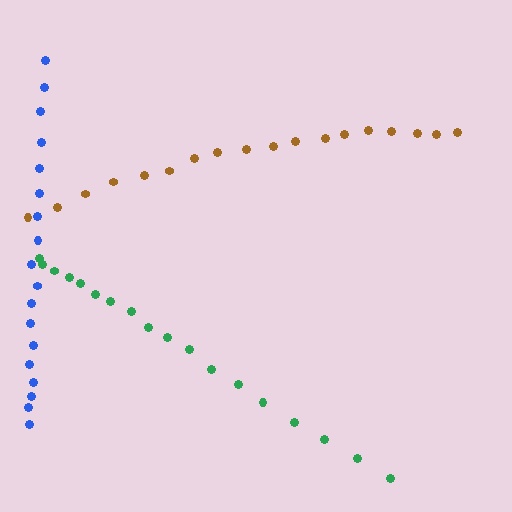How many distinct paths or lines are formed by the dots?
There are 3 distinct paths.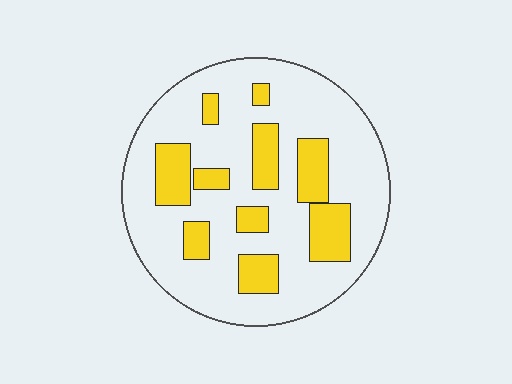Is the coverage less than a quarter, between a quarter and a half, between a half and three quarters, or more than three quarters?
Less than a quarter.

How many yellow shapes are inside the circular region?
10.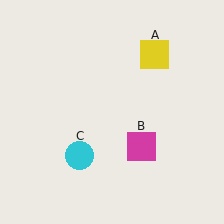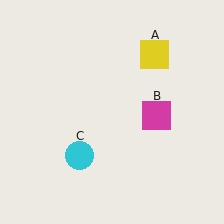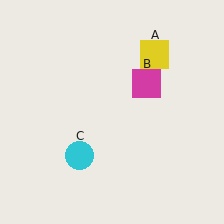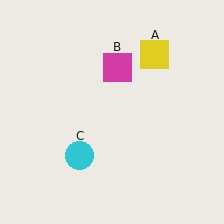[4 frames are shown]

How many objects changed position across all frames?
1 object changed position: magenta square (object B).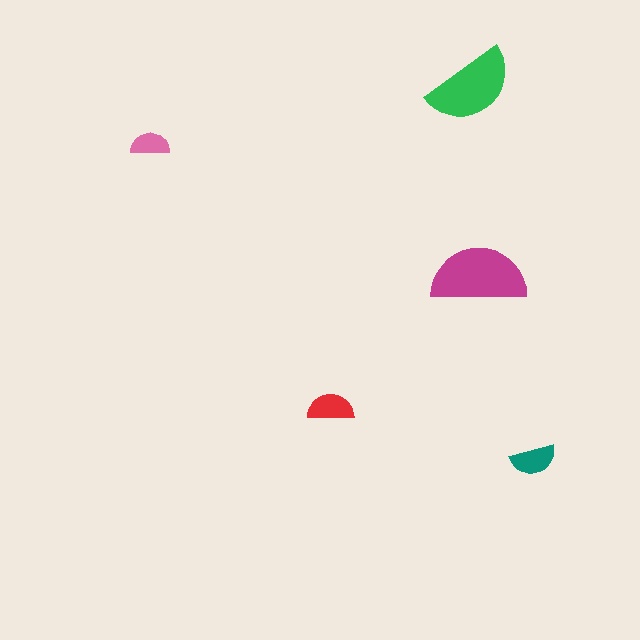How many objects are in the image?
There are 5 objects in the image.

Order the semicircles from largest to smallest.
the magenta one, the green one, the red one, the teal one, the pink one.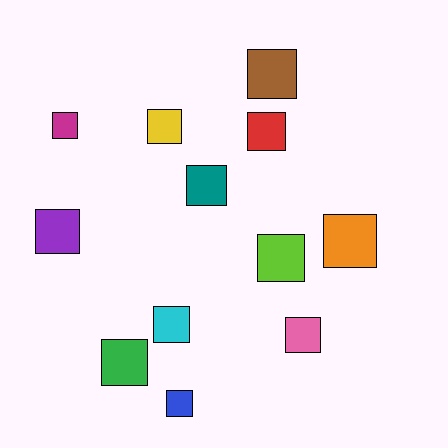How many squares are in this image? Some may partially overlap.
There are 12 squares.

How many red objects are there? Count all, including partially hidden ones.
There is 1 red object.